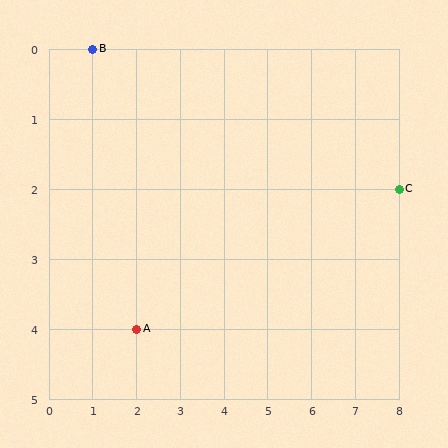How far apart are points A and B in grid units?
Points A and B are 1 column and 4 rows apart (about 4.1 grid units diagonally).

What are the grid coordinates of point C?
Point C is at grid coordinates (8, 2).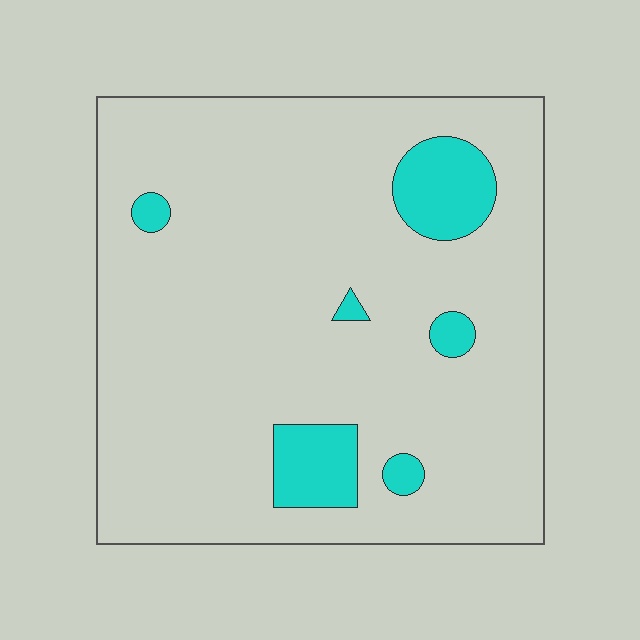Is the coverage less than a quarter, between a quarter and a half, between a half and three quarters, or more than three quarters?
Less than a quarter.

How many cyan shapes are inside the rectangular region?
6.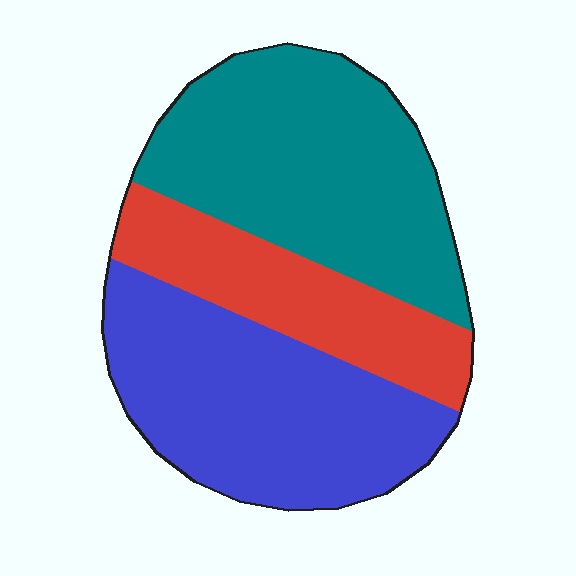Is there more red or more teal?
Teal.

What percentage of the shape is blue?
Blue covers 38% of the shape.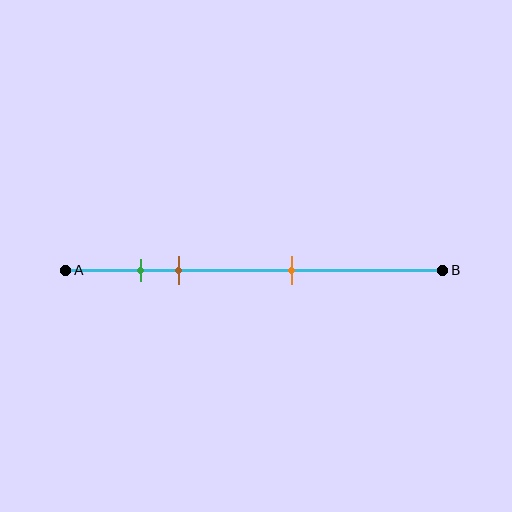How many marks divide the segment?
There are 3 marks dividing the segment.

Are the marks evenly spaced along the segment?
No, the marks are not evenly spaced.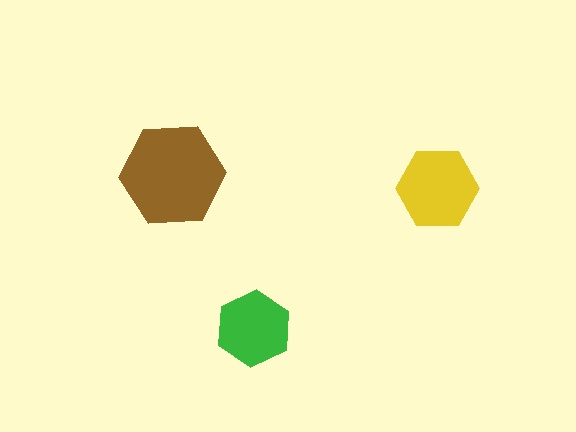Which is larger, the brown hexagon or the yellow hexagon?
The brown one.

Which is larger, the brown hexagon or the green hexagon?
The brown one.